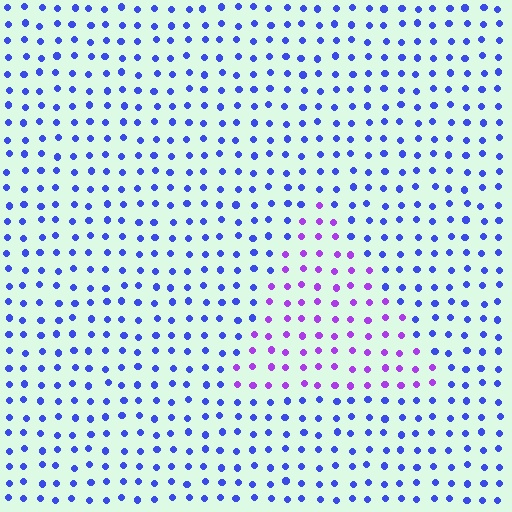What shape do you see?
I see a triangle.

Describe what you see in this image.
The image is filled with small blue elements in a uniform arrangement. A triangle-shaped region is visible where the elements are tinted to a slightly different hue, forming a subtle color boundary.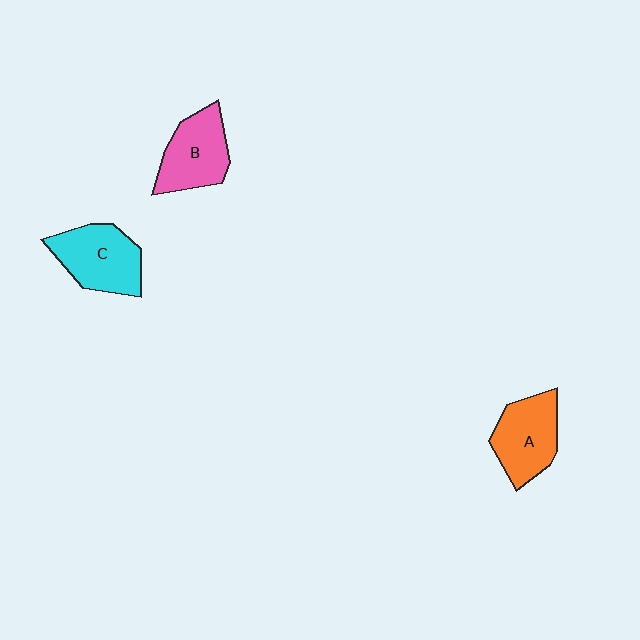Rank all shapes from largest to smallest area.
From largest to smallest: C (cyan), A (orange), B (pink).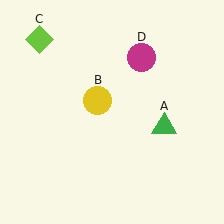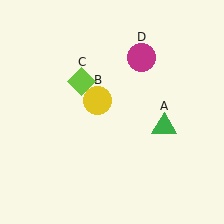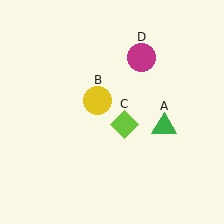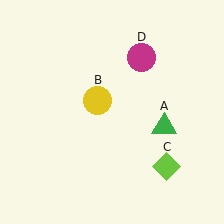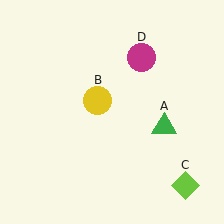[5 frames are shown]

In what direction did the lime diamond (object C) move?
The lime diamond (object C) moved down and to the right.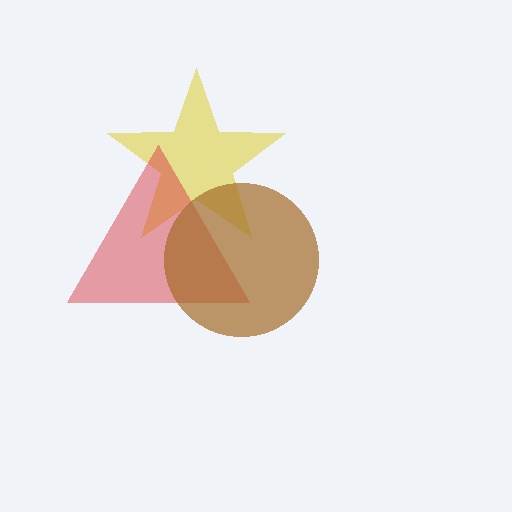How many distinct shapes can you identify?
There are 3 distinct shapes: a yellow star, a red triangle, a brown circle.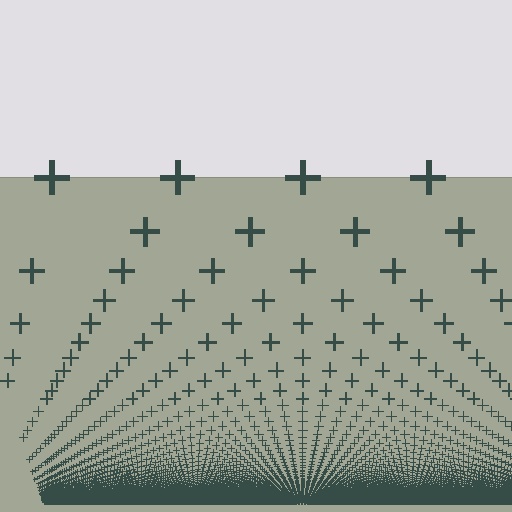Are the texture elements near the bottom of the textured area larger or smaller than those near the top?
Smaller. The gradient is inverted — elements near the bottom are smaller and denser.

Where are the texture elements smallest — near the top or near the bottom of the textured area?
Near the bottom.